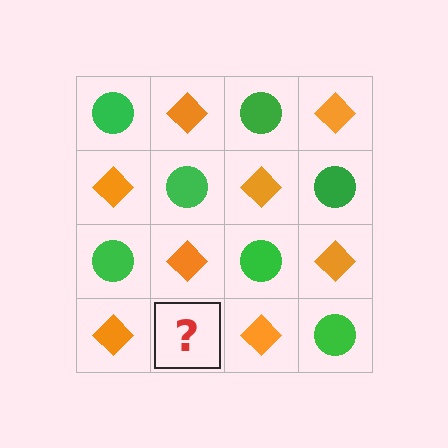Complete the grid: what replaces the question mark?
The question mark should be replaced with a green circle.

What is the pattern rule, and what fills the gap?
The rule is that it alternates green circle and orange diamond in a checkerboard pattern. The gap should be filled with a green circle.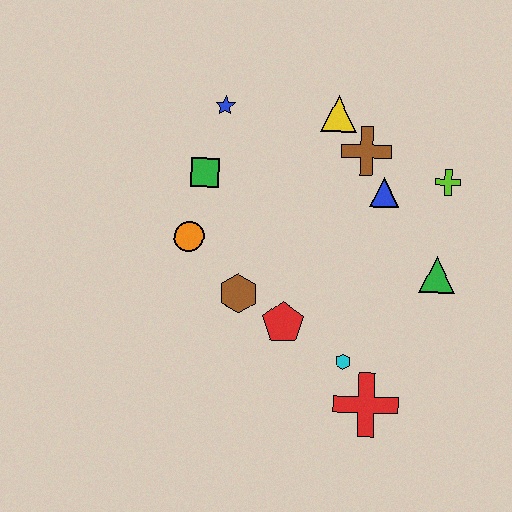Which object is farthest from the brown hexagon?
The lime cross is farthest from the brown hexagon.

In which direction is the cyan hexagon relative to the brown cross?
The cyan hexagon is below the brown cross.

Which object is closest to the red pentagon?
The brown hexagon is closest to the red pentagon.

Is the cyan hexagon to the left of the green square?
No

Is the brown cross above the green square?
Yes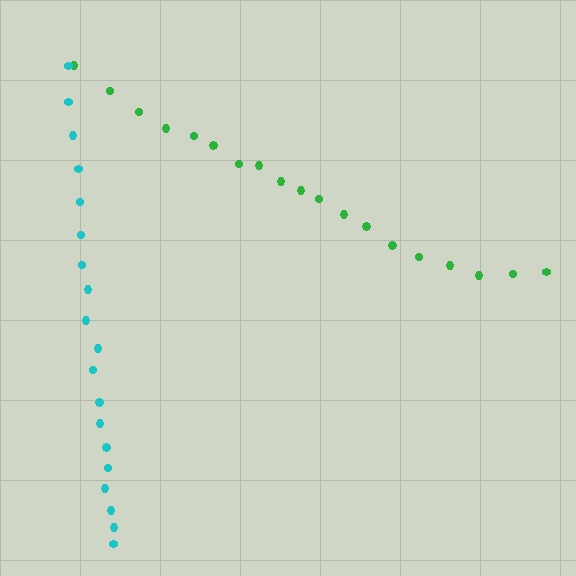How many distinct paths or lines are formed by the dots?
There are 2 distinct paths.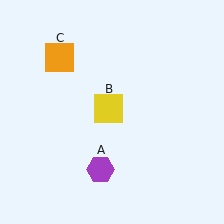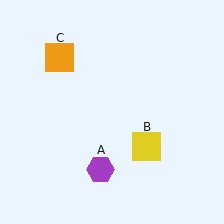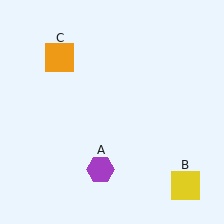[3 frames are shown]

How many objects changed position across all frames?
1 object changed position: yellow square (object B).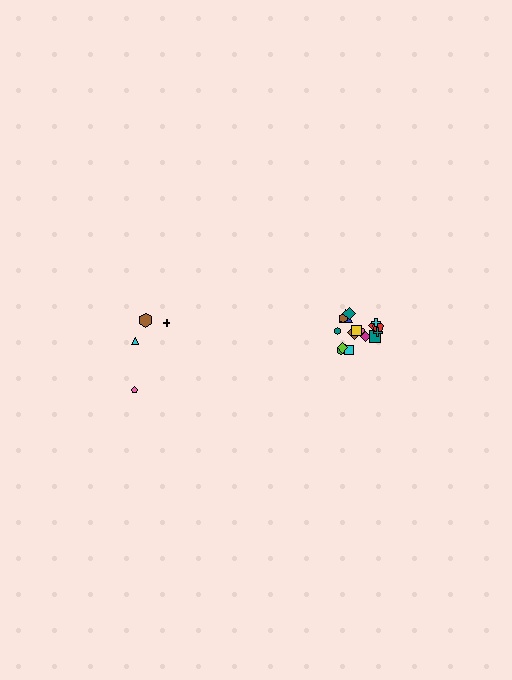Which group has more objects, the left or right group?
The right group.